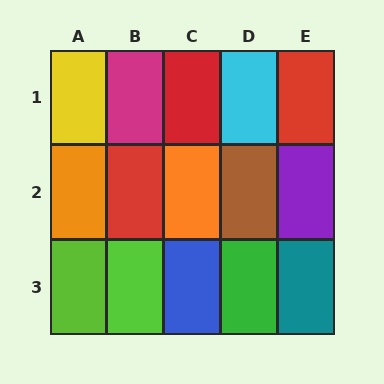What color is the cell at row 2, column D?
Brown.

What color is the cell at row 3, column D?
Green.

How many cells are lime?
2 cells are lime.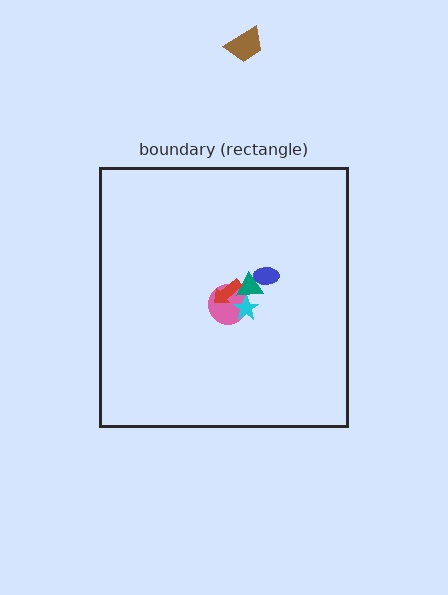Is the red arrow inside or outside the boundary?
Inside.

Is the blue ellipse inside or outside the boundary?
Inside.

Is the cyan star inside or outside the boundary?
Inside.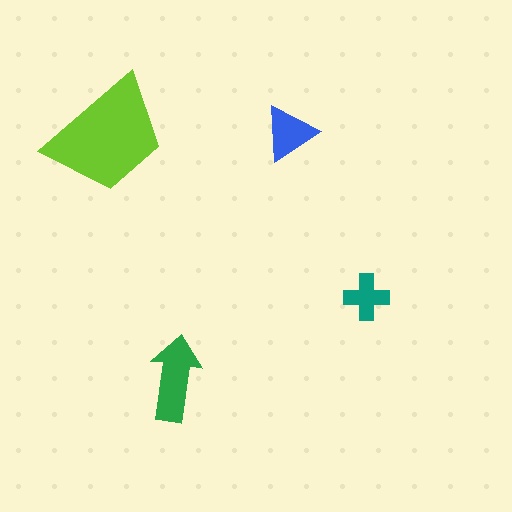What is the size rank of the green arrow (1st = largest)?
2nd.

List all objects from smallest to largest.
The teal cross, the blue triangle, the green arrow, the lime trapezoid.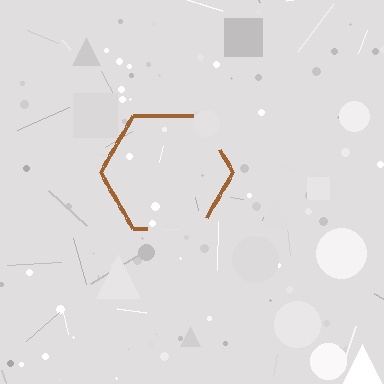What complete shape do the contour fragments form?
The contour fragments form a hexagon.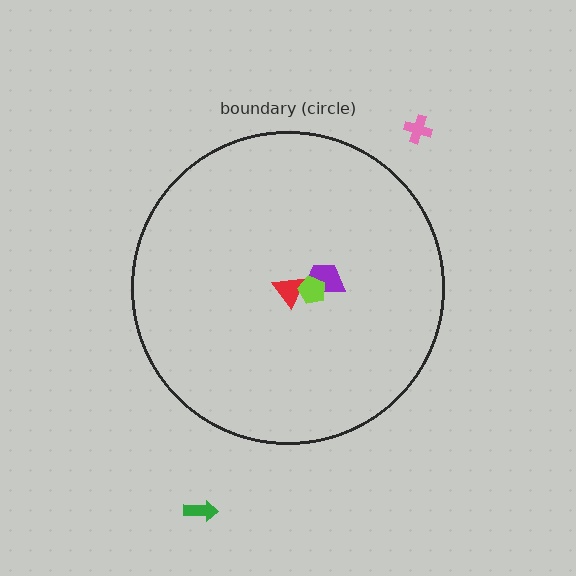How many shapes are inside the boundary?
3 inside, 2 outside.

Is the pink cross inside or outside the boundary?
Outside.